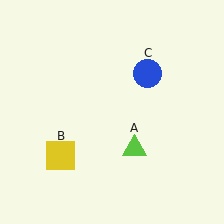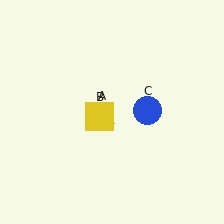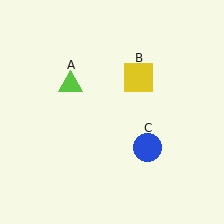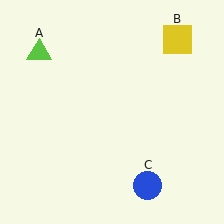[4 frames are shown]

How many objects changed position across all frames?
3 objects changed position: lime triangle (object A), yellow square (object B), blue circle (object C).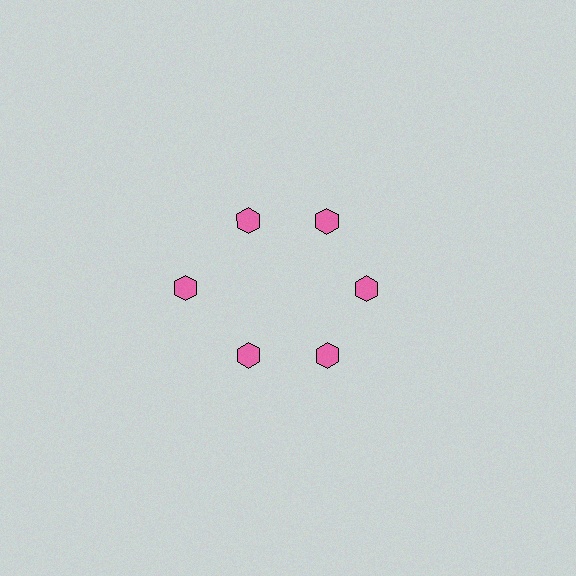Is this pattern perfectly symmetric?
No. The 6 pink hexagons are arranged in a ring, but one element near the 9 o'clock position is pushed outward from the center, breaking the 6-fold rotational symmetry.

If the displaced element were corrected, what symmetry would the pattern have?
It would have 6-fold rotational symmetry — the pattern would map onto itself every 60 degrees.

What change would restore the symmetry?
The symmetry would be restored by moving it inward, back onto the ring so that all 6 hexagons sit at equal angles and equal distance from the center.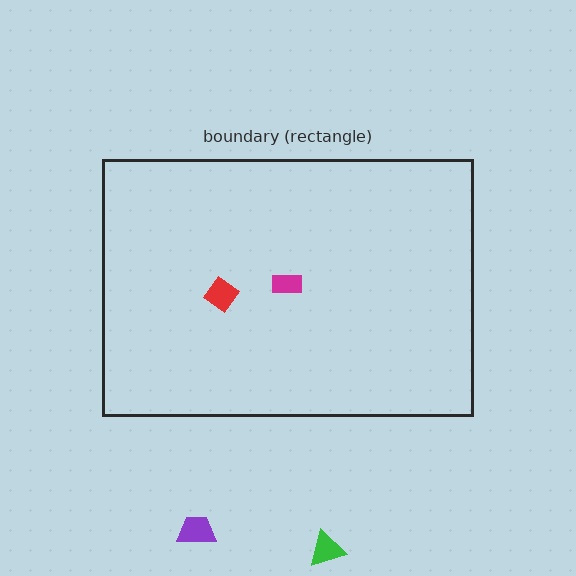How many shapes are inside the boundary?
2 inside, 2 outside.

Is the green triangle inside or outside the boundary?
Outside.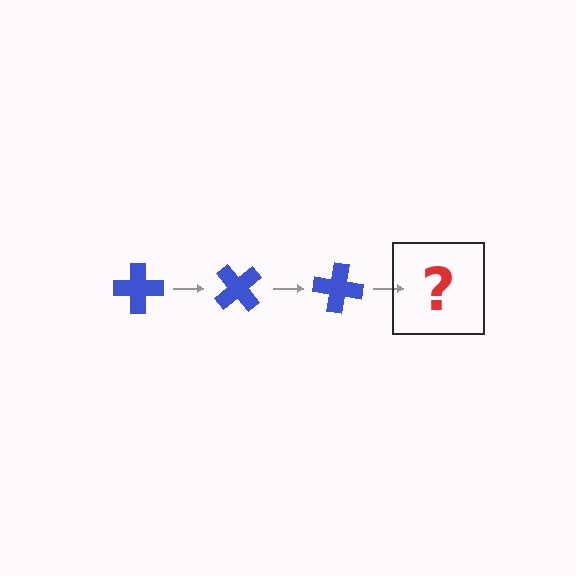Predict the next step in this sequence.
The next step is a blue cross rotated 150 degrees.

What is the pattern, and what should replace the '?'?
The pattern is that the cross rotates 50 degrees each step. The '?' should be a blue cross rotated 150 degrees.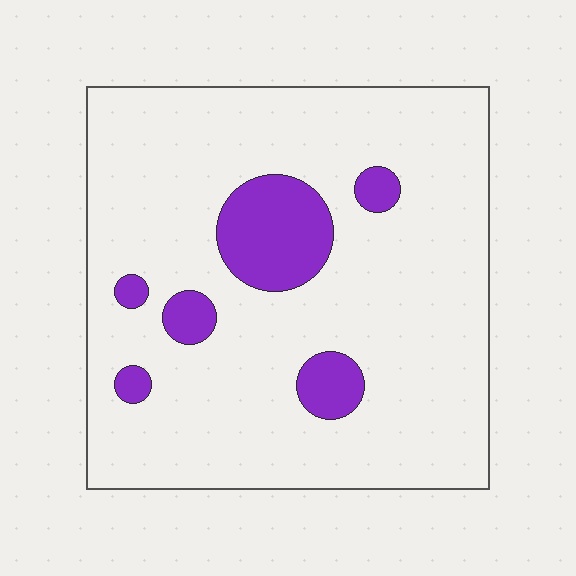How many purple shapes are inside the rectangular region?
6.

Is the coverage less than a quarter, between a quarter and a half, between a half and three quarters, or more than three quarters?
Less than a quarter.